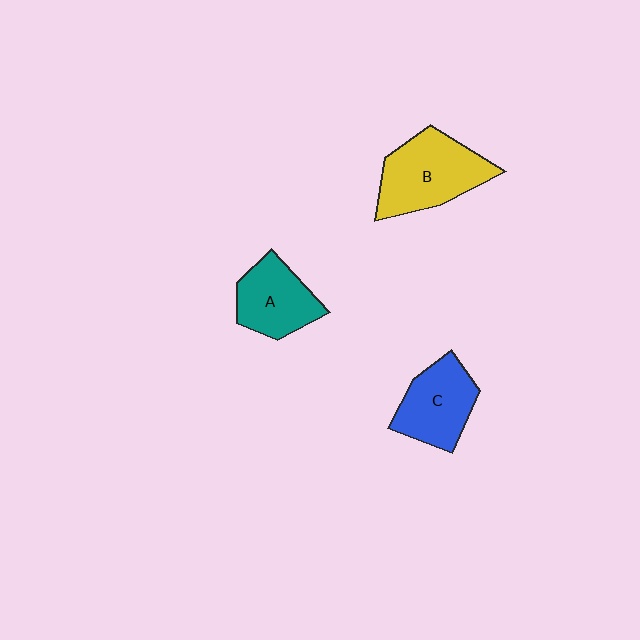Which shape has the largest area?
Shape B (yellow).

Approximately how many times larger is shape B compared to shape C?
Approximately 1.3 times.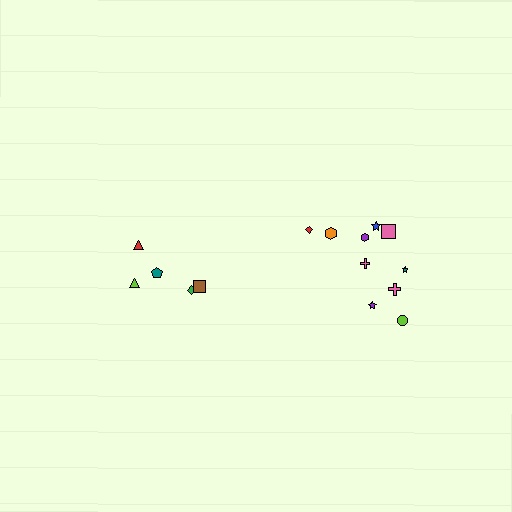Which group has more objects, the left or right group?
The right group.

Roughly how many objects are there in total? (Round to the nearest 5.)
Roughly 15 objects in total.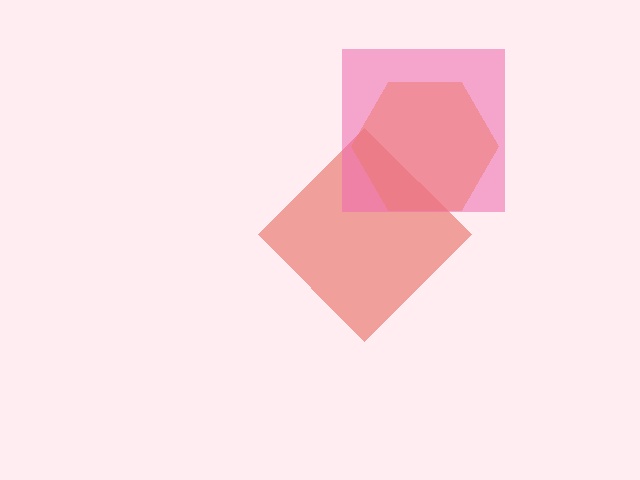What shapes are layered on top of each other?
The layered shapes are: a red diamond, an orange hexagon, a pink square.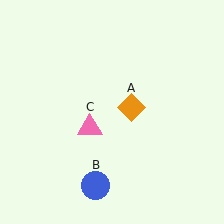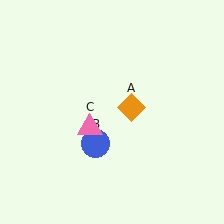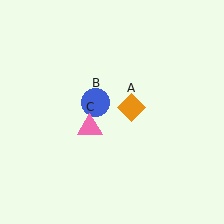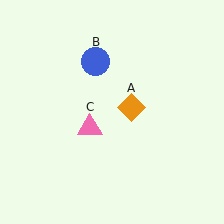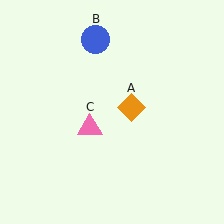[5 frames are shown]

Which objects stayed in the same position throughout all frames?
Orange diamond (object A) and pink triangle (object C) remained stationary.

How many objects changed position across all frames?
1 object changed position: blue circle (object B).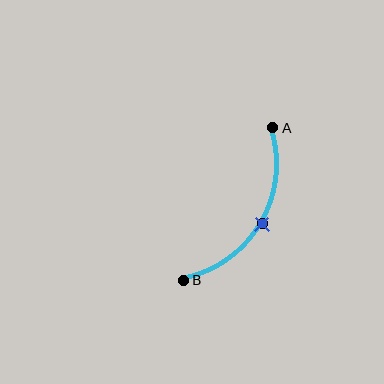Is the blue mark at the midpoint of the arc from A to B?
Yes. The blue mark lies on the arc at equal arc-length from both A and B — it is the arc midpoint.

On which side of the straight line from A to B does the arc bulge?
The arc bulges to the right of the straight line connecting A and B.